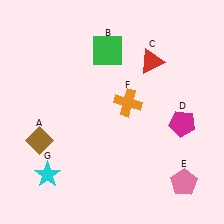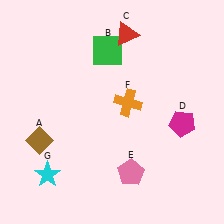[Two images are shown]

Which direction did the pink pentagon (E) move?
The pink pentagon (E) moved left.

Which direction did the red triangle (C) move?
The red triangle (C) moved up.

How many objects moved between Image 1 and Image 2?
2 objects moved between the two images.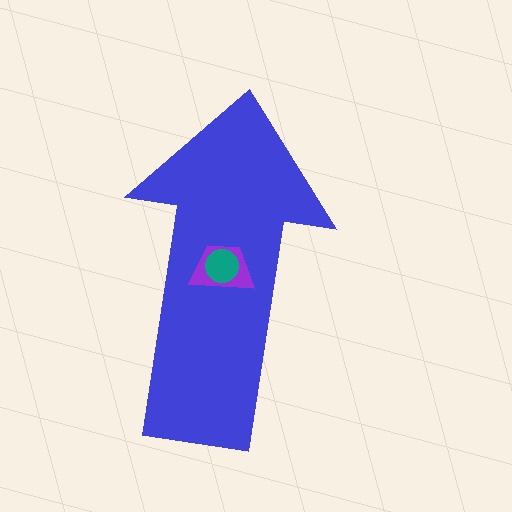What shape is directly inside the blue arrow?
The purple trapezoid.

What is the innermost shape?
The teal circle.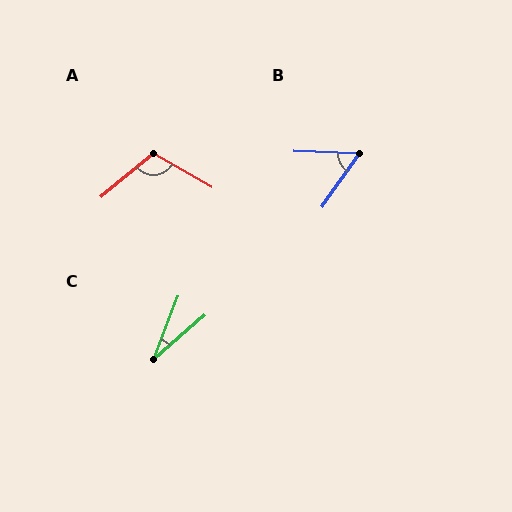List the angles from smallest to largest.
C (29°), B (57°), A (110°).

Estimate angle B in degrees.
Approximately 57 degrees.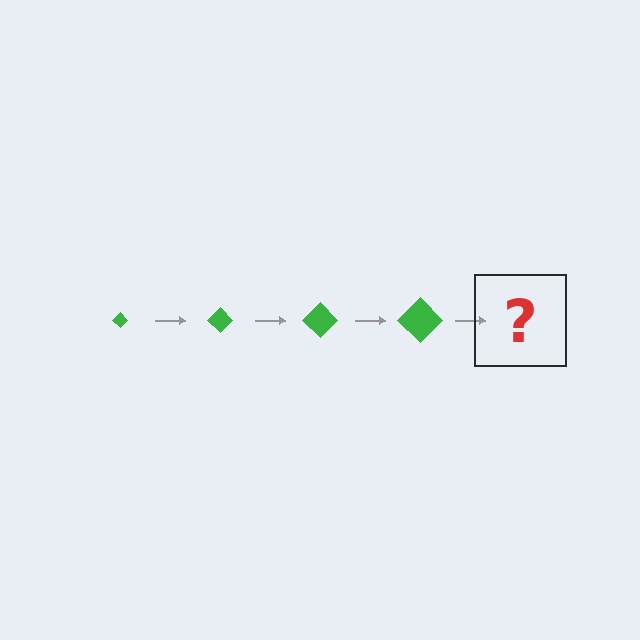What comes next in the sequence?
The next element should be a green diamond, larger than the previous one.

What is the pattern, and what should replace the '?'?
The pattern is that the diamond gets progressively larger each step. The '?' should be a green diamond, larger than the previous one.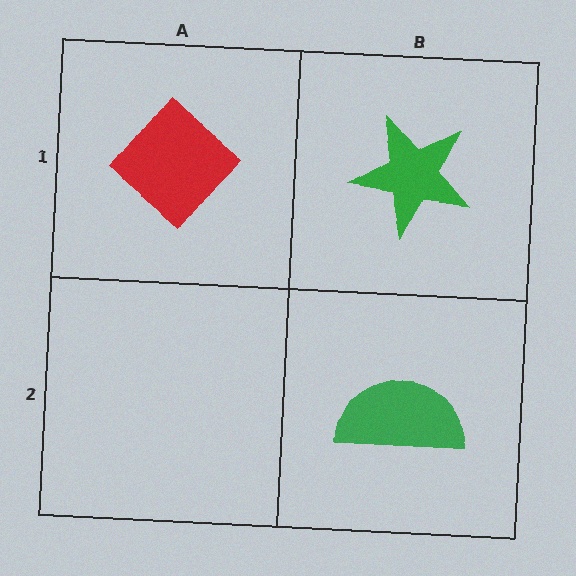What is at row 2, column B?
A green semicircle.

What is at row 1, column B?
A green star.